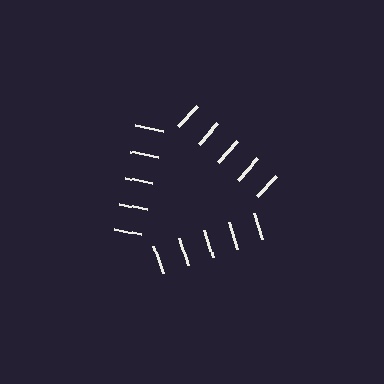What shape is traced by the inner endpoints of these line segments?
An illusory triangle — the line segments terminate on its edges but no continuous stroke is drawn.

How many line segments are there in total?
15 — 5 along each of the 3 edges.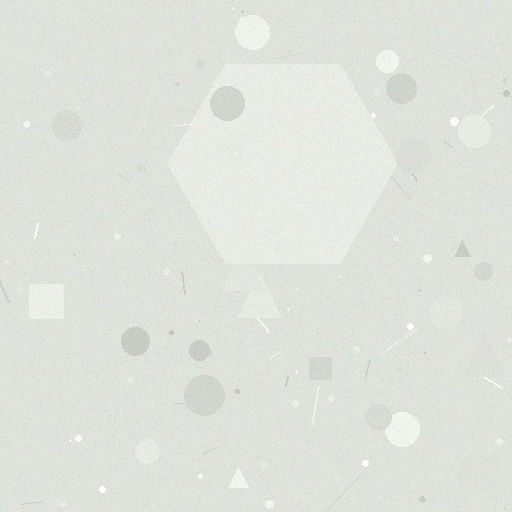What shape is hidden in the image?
A hexagon is hidden in the image.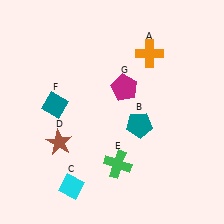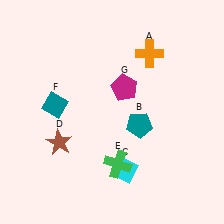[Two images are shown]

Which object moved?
The cyan diamond (C) moved right.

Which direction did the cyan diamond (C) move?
The cyan diamond (C) moved right.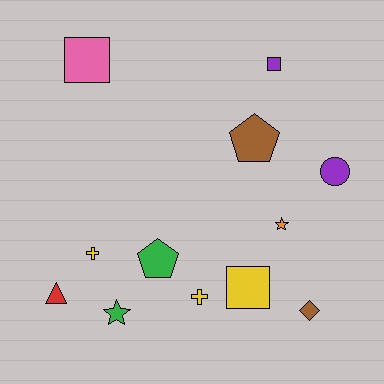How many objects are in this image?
There are 12 objects.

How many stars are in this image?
There are 2 stars.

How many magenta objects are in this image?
There are no magenta objects.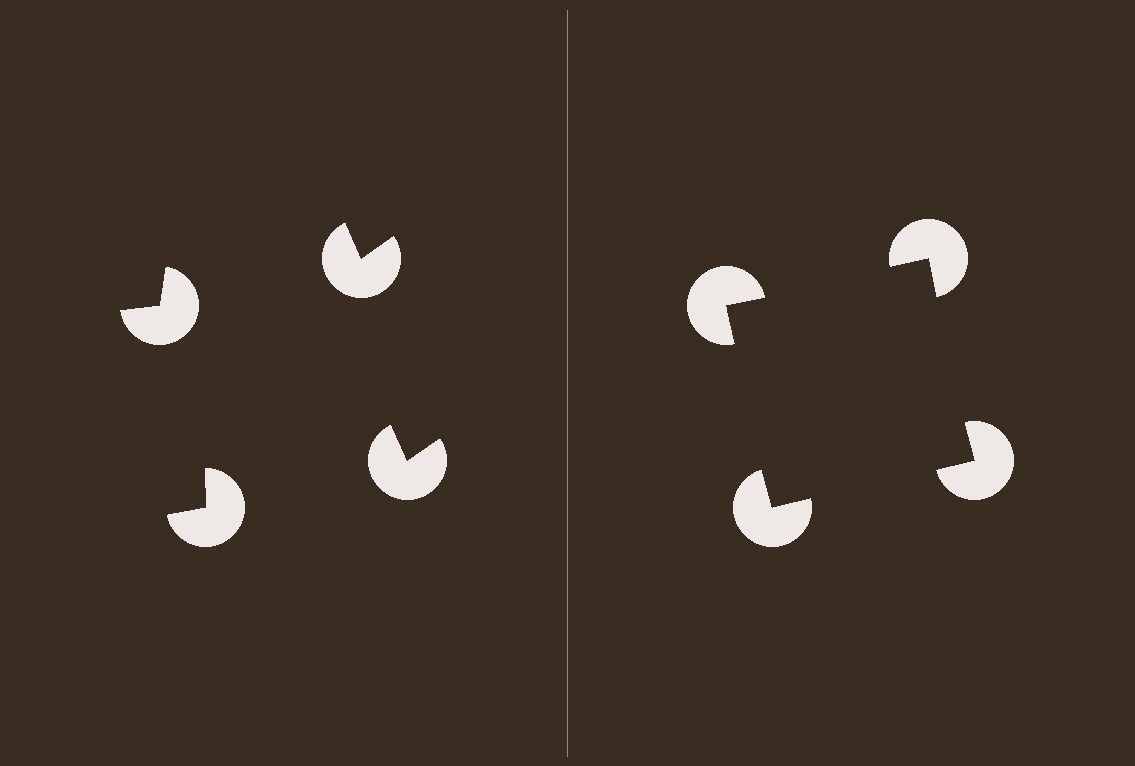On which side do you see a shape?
An illusory square appears on the right side. On the left side the wedge cuts are rotated, so no coherent shape forms.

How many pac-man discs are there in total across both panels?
8 — 4 on each side.